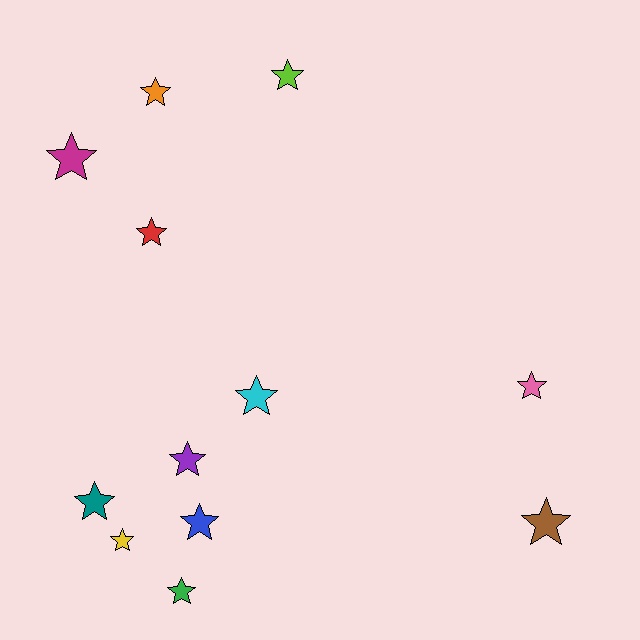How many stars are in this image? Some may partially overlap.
There are 12 stars.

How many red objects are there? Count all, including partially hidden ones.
There is 1 red object.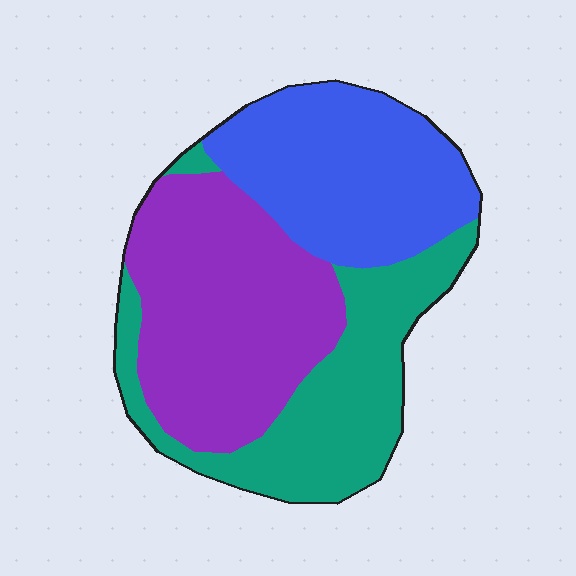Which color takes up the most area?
Purple, at roughly 40%.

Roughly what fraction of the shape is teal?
Teal covers 30% of the shape.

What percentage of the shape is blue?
Blue covers around 30% of the shape.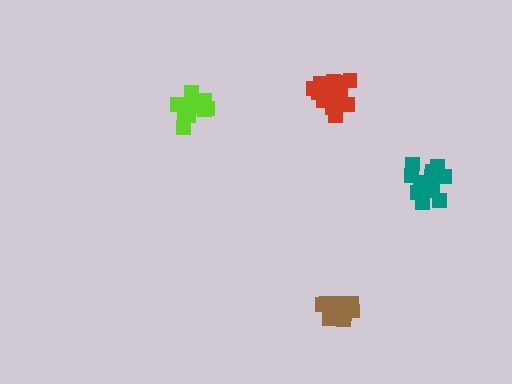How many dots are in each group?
Group 1: 18 dots, Group 2: 18 dots, Group 3: 17 dots, Group 4: 15 dots (68 total).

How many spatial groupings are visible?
There are 4 spatial groupings.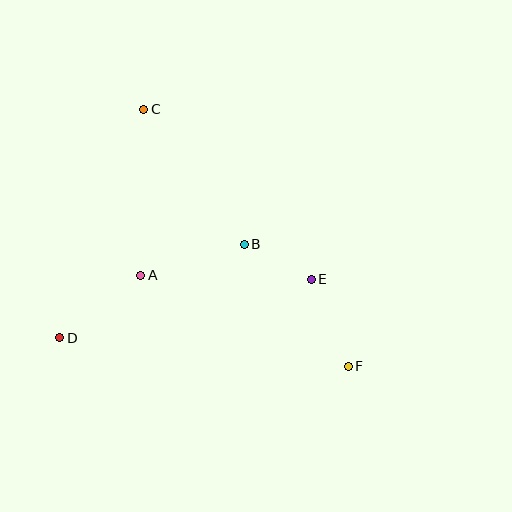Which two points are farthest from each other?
Points C and F are farthest from each other.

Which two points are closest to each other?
Points B and E are closest to each other.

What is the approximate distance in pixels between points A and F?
The distance between A and F is approximately 226 pixels.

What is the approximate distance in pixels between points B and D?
The distance between B and D is approximately 207 pixels.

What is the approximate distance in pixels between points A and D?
The distance between A and D is approximately 103 pixels.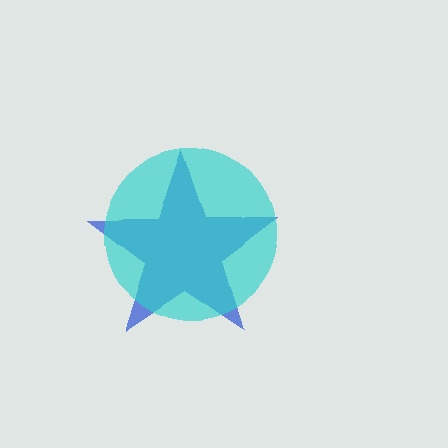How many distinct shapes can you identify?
There are 2 distinct shapes: a blue star, a cyan circle.